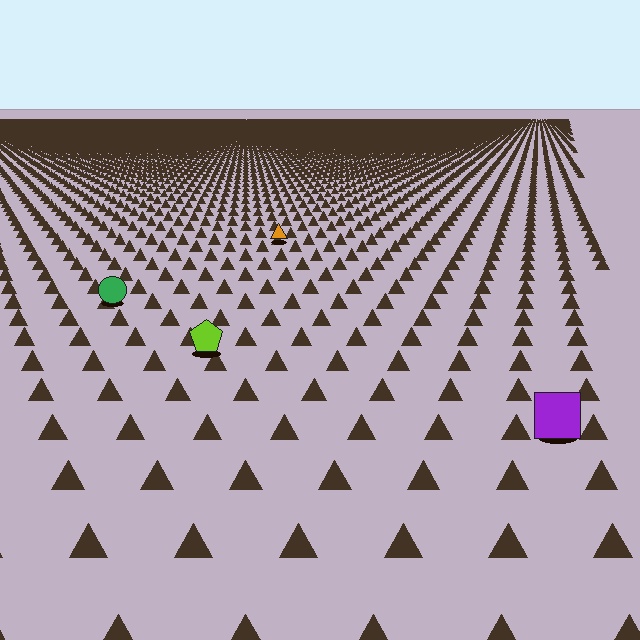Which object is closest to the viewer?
The purple square is closest. The texture marks near it are larger and more spread out.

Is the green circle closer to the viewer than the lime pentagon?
No. The lime pentagon is closer — you can tell from the texture gradient: the ground texture is coarser near it.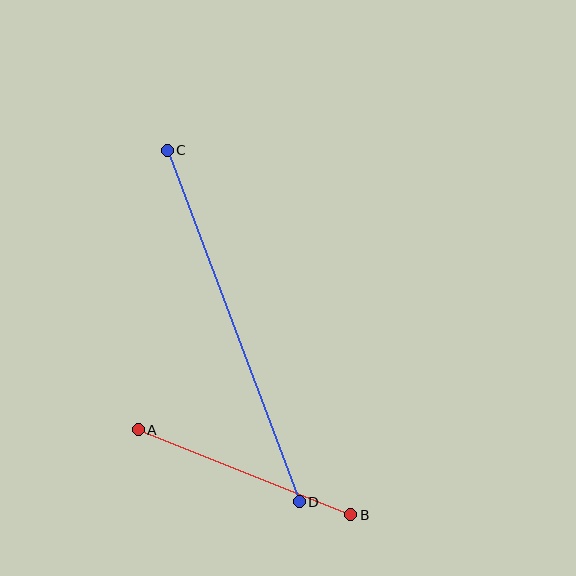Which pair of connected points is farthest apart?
Points C and D are farthest apart.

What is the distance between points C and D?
The distance is approximately 375 pixels.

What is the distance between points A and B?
The distance is approximately 229 pixels.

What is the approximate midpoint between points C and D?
The midpoint is at approximately (233, 326) pixels.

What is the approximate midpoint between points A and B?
The midpoint is at approximately (245, 472) pixels.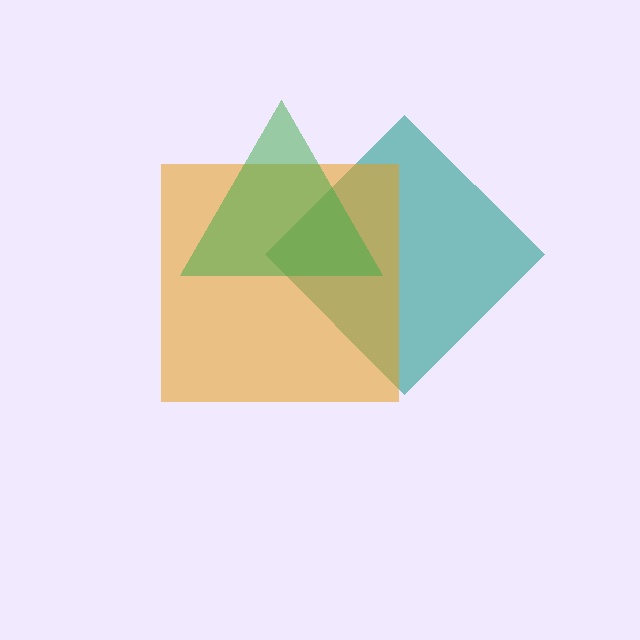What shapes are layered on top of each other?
The layered shapes are: a teal diamond, an orange square, a green triangle.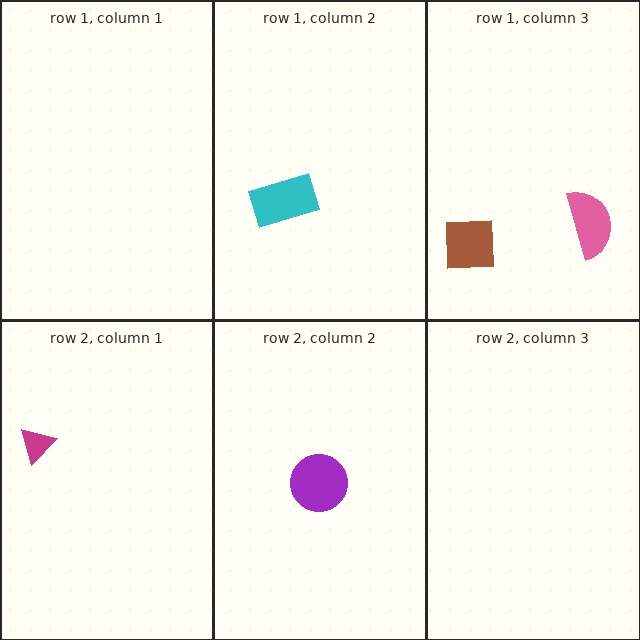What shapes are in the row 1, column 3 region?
The brown square, the pink semicircle.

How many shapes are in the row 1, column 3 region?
2.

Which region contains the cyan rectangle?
The row 1, column 2 region.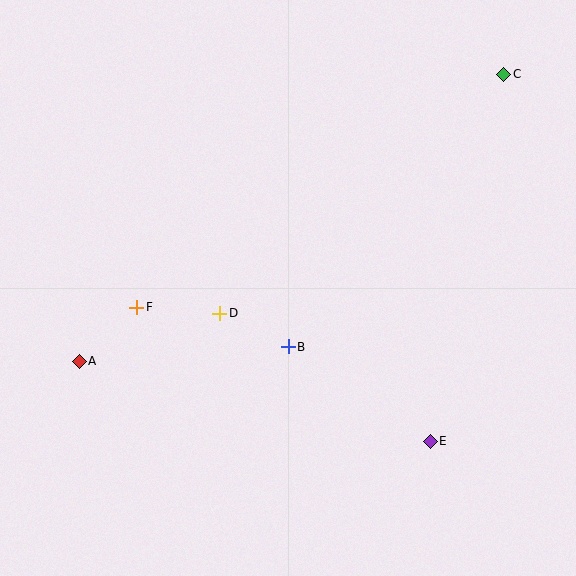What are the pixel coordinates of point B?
Point B is at (288, 347).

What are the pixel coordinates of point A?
Point A is at (79, 361).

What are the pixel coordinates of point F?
Point F is at (137, 308).